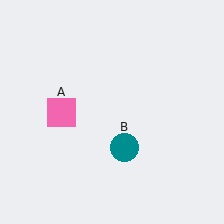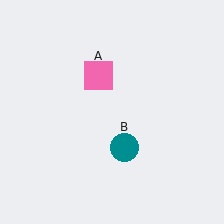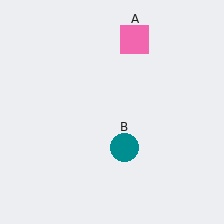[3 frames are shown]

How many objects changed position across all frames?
1 object changed position: pink square (object A).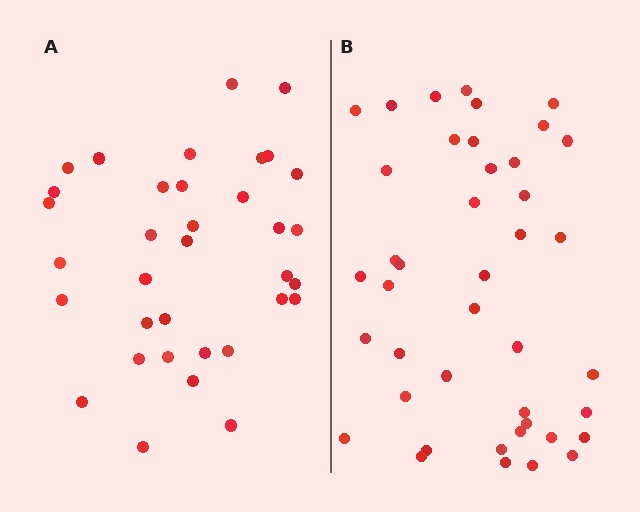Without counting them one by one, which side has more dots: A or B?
Region B (the right region) has more dots.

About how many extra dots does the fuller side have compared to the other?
Region B has roughly 8 or so more dots than region A.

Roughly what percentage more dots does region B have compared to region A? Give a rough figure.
About 20% more.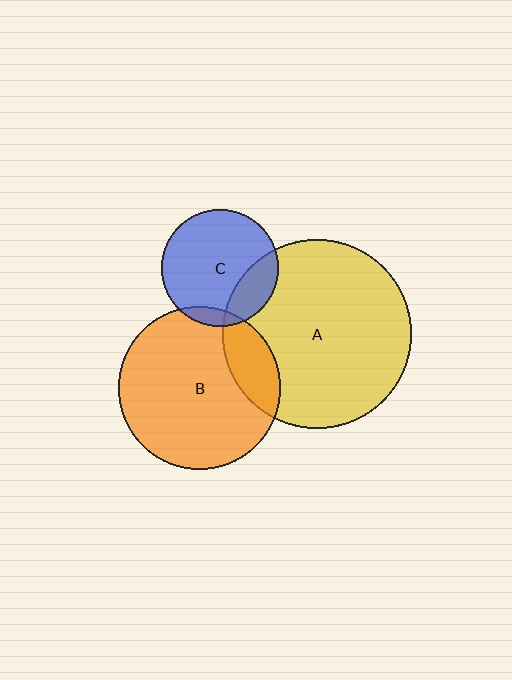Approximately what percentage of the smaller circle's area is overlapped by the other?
Approximately 20%.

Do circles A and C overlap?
Yes.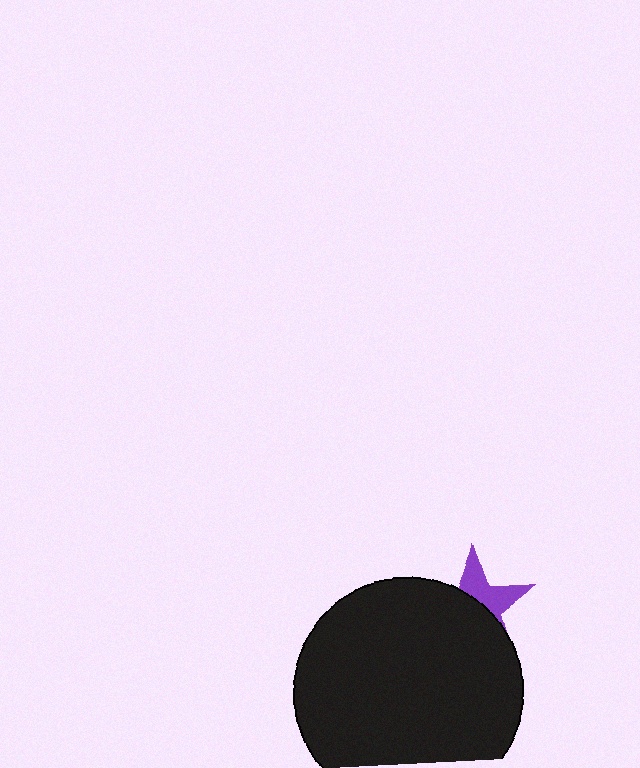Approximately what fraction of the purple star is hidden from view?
Roughly 62% of the purple star is hidden behind the black circle.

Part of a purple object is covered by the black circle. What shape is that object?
It is a star.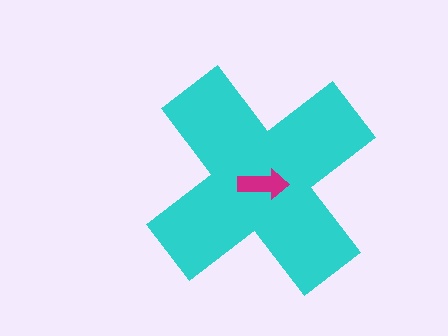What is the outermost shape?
The cyan cross.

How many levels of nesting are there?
2.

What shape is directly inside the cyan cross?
The magenta arrow.